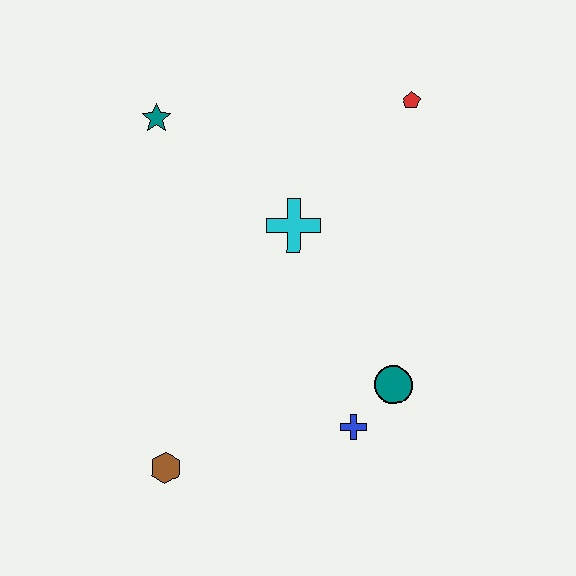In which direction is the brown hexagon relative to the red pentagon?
The brown hexagon is below the red pentagon.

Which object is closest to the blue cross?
The teal circle is closest to the blue cross.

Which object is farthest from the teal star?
The blue cross is farthest from the teal star.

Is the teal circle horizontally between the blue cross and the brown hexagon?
No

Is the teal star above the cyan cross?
Yes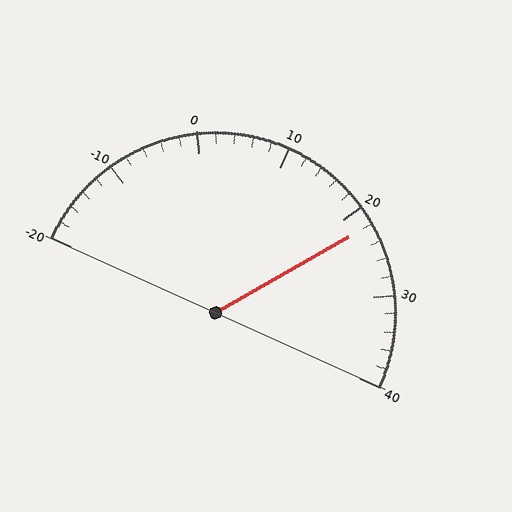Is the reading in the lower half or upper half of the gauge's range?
The reading is in the upper half of the range (-20 to 40).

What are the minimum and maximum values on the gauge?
The gauge ranges from -20 to 40.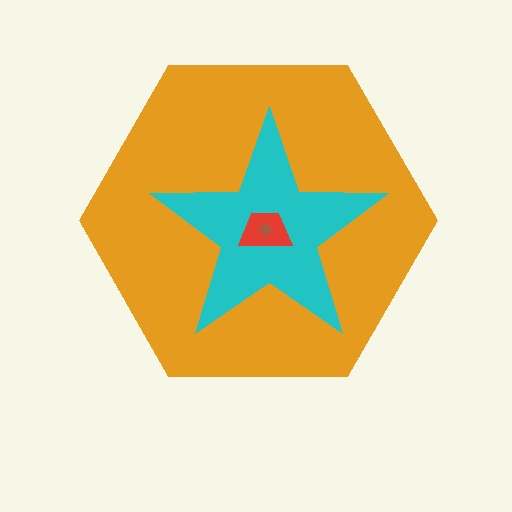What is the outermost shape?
The orange hexagon.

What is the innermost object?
The brown diamond.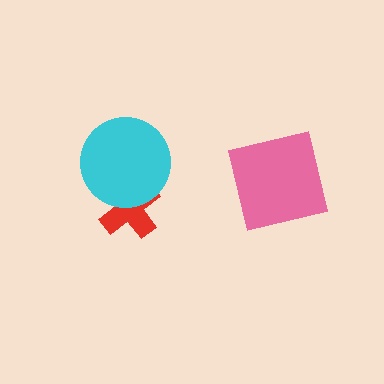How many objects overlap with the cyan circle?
1 object overlaps with the cyan circle.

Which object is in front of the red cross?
The cyan circle is in front of the red cross.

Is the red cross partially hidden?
Yes, it is partially covered by another shape.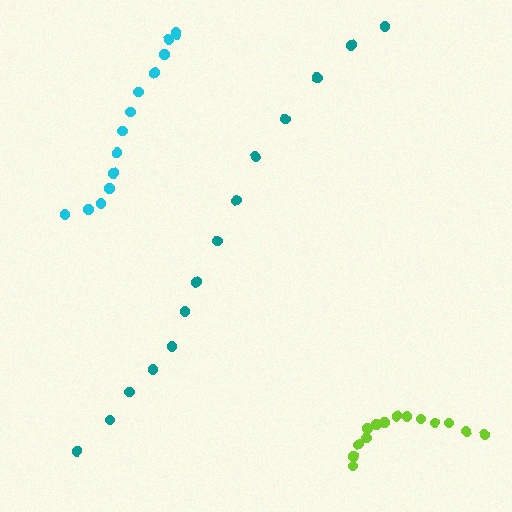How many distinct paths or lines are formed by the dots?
There are 3 distinct paths.